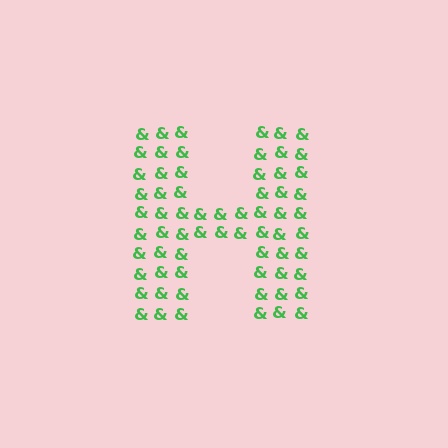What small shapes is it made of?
It is made of small ampersands.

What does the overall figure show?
The overall figure shows the letter H.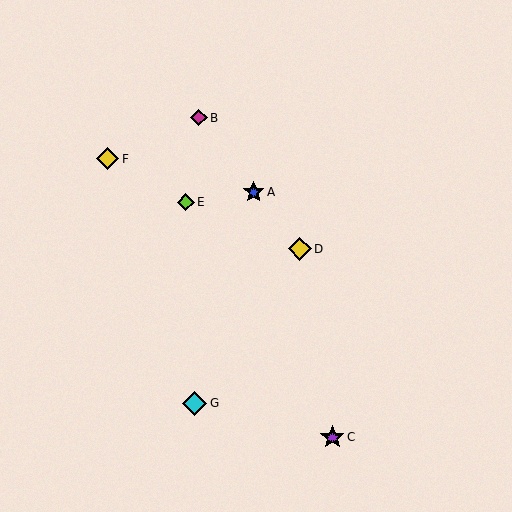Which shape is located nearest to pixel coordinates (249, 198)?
The blue star (labeled A) at (254, 192) is nearest to that location.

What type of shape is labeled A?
Shape A is a blue star.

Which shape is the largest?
The cyan diamond (labeled G) is the largest.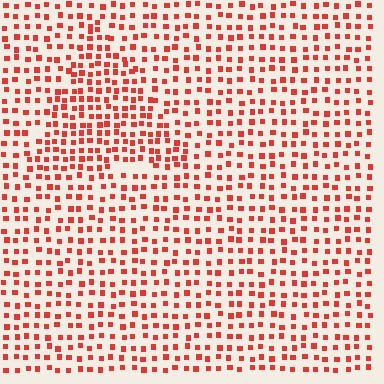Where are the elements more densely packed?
The elements are more densely packed inside the triangle boundary.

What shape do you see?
I see a triangle.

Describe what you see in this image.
The image contains small red elements arranged at two different densities. A triangle-shaped region is visible where the elements are more densely packed than the surrounding area.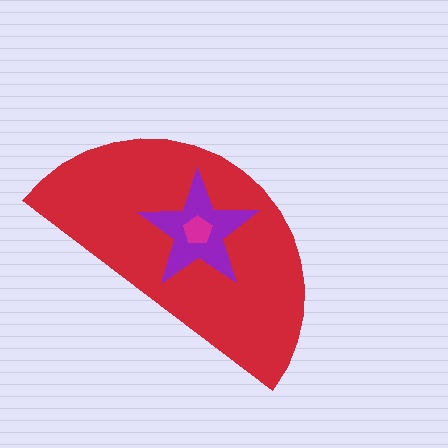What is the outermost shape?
The red semicircle.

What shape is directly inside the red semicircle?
The purple star.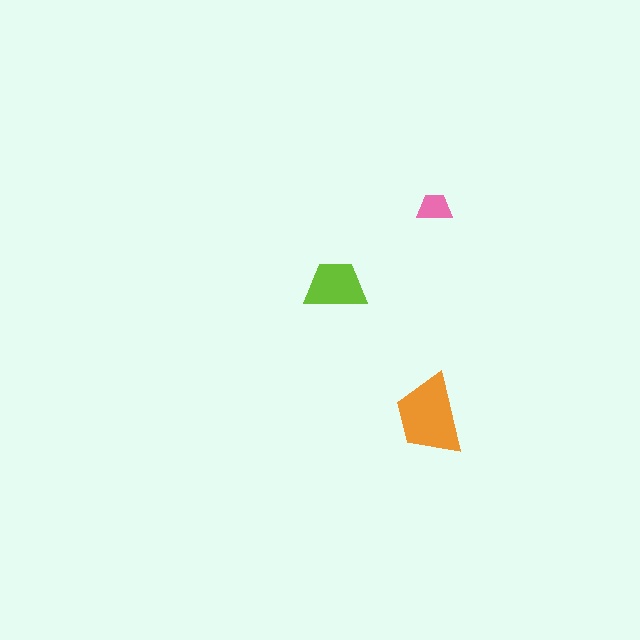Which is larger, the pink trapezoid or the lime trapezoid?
The lime one.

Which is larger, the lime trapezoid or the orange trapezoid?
The orange one.